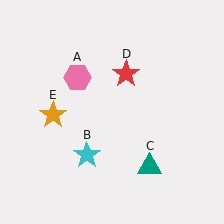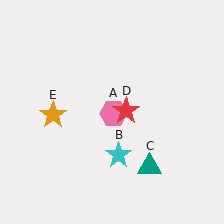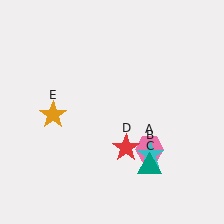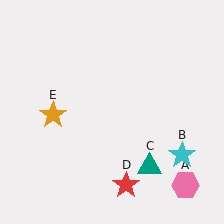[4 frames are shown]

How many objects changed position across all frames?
3 objects changed position: pink hexagon (object A), cyan star (object B), red star (object D).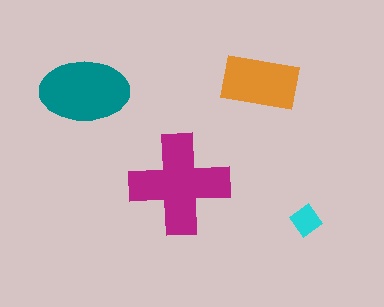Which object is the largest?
The magenta cross.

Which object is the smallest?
The cyan diamond.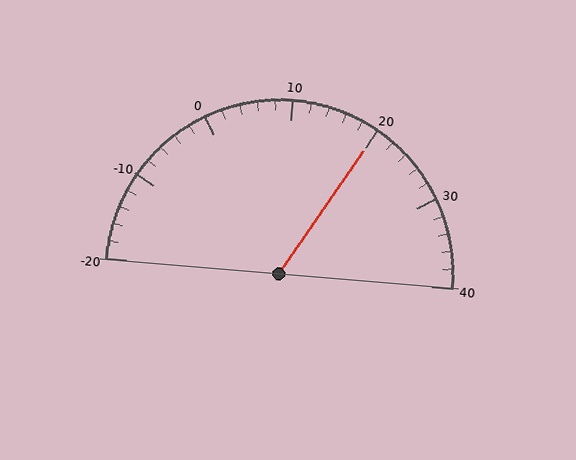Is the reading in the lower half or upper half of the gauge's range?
The reading is in the upper half of the range (-20 to 40).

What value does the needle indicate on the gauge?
The needle indicates approximately 20.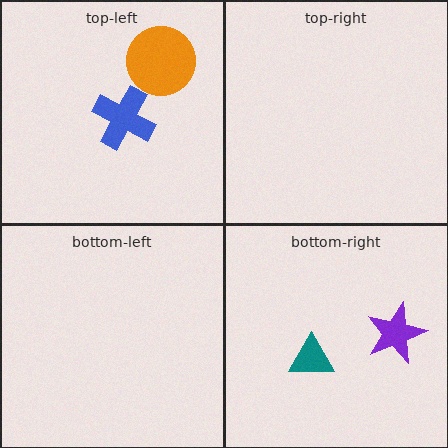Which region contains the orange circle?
The top-left region.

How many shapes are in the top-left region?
2.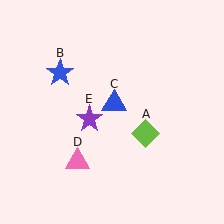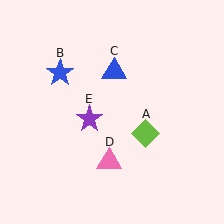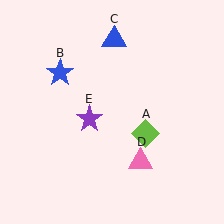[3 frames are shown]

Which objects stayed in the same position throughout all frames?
Lime diamond (object A) and blue star (object B) and purple star (object E) remained stationary.